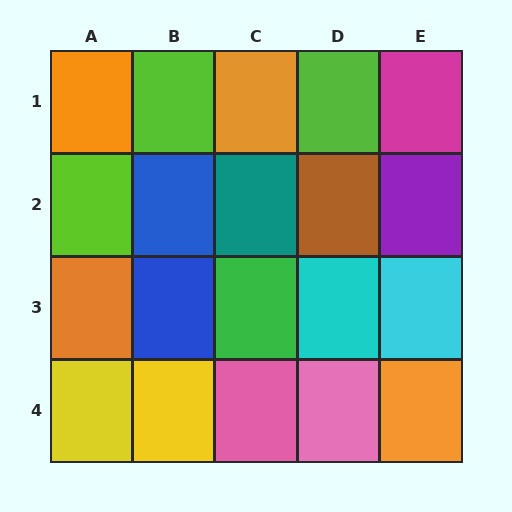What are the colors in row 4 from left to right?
Yellow, yellow, pink, pink, orange.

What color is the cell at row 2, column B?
Blue.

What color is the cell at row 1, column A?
Orange.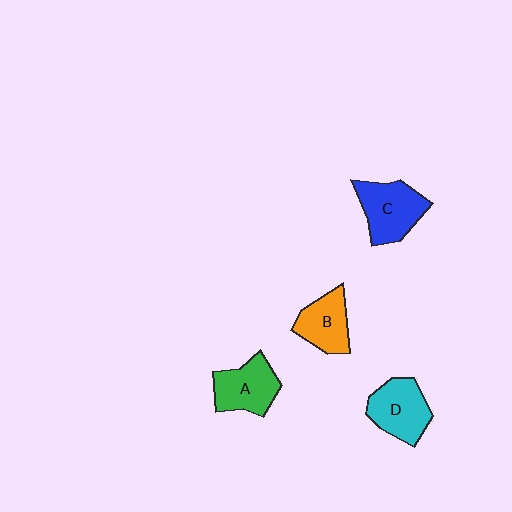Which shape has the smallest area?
Shape B (orange).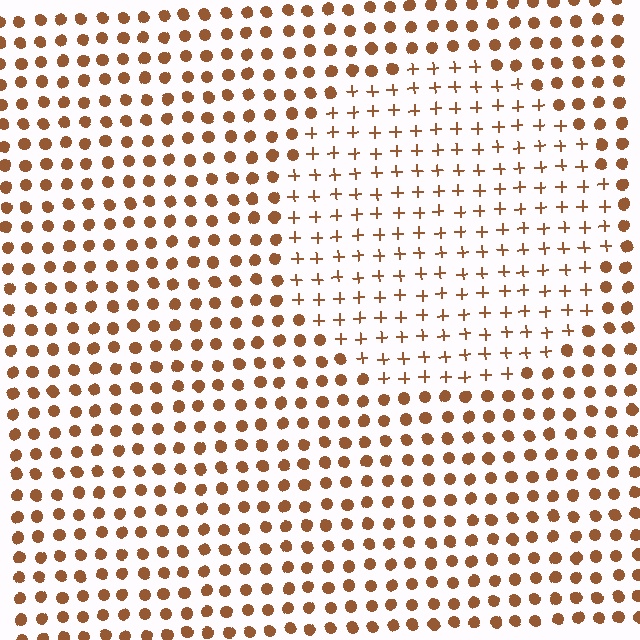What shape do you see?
I see a circle.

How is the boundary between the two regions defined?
The boundary is defined by a change in element shape: plus signs inside vs. circles outside. All elements share the same color and spacing.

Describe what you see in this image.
The image is filled with small brown elements arranged in a uniform grid. A circle-shaped region contains plus signs, while the surrounding area contains circles. The boundary is defined purely by the change in element shape.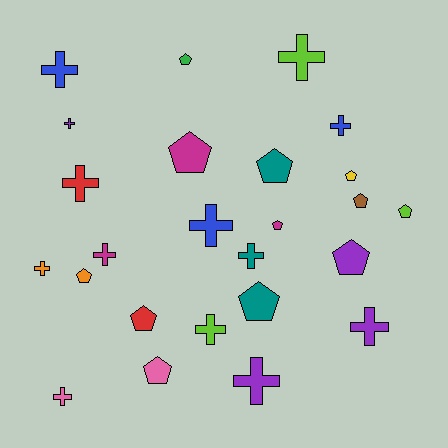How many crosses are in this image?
There are 13 crosses.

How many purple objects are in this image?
There are 4 purple objects.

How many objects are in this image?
There are 25 objects.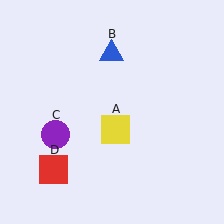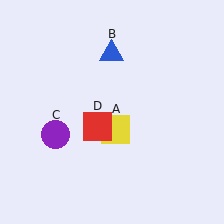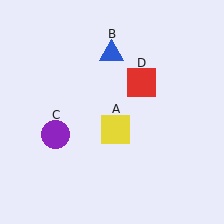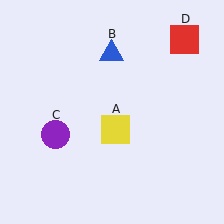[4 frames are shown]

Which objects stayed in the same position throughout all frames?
Yellow square (object A) and blue triangle (object B) and purple circle (object C) remained stationary.